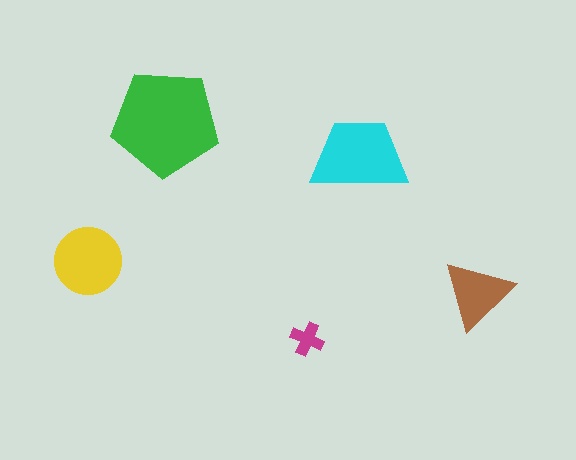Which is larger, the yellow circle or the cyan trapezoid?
The cyan trapezoid.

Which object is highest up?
The green pentagon is topmost.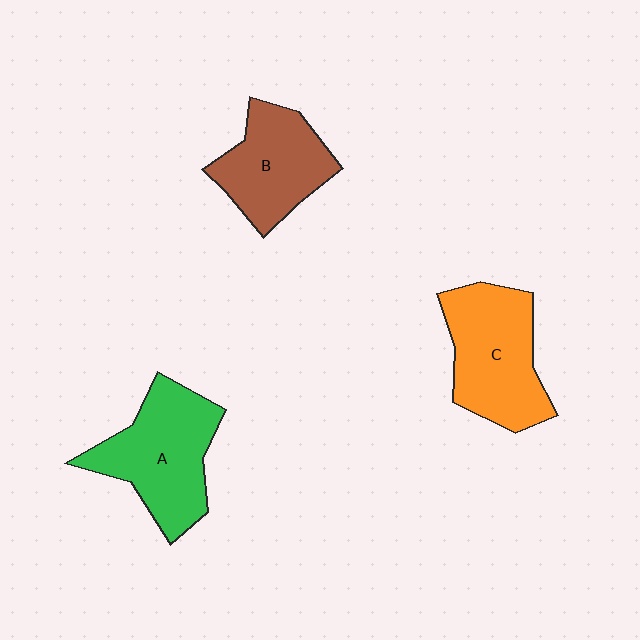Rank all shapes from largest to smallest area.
From largest to smallest: A (green), C (orange), B (brown).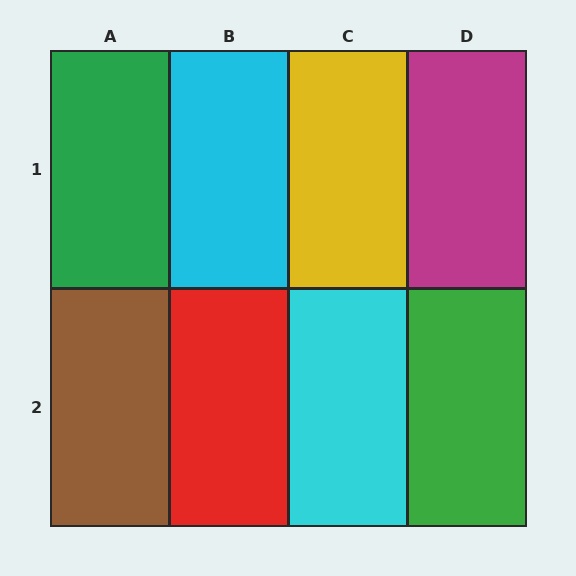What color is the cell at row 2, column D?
Green.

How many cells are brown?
1 cell is brown.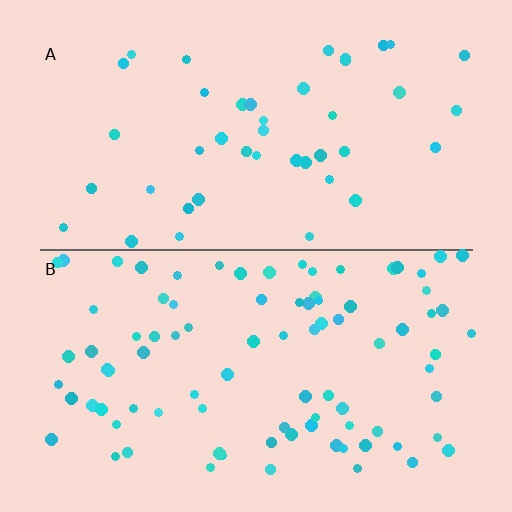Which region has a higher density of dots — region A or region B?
B (the bottom).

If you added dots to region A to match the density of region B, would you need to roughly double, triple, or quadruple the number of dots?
Approximately double.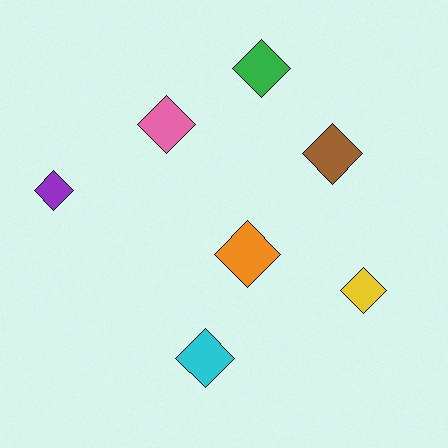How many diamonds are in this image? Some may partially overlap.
There are 7 diamonds.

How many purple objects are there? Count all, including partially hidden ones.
There is 1 purple object.